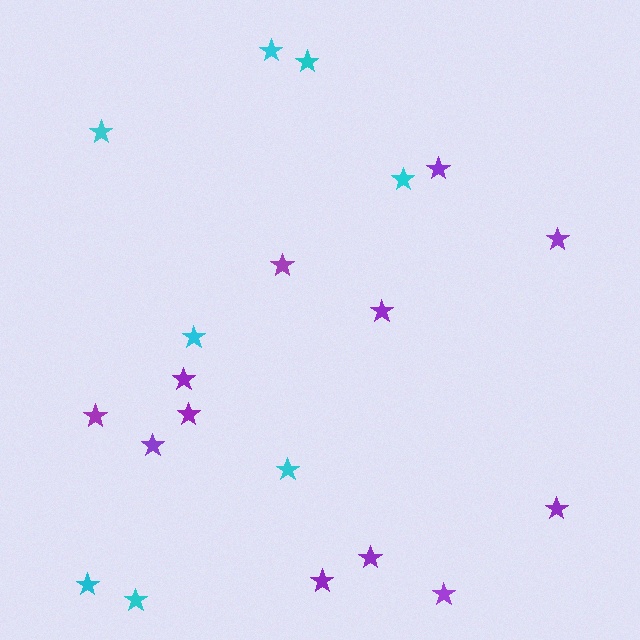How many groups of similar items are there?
There are 2 groups: one group of cyan stars (8) and one group of purple stars (12).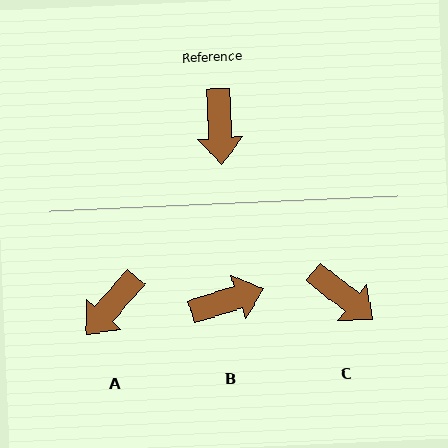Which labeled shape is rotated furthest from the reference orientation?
B, about 106 degrees away.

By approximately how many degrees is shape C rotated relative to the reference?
Approximately 49 degrees counter-clockwise.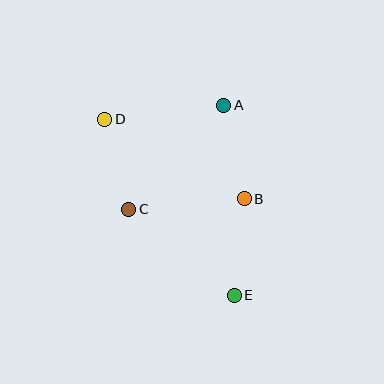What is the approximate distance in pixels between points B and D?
The distance between B and D is approximately 160 pixels.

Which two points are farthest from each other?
Points D and E are farthest from each other.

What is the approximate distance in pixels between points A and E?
The distance between A and E is approximately 191 pixels.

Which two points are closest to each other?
Points C and D are closest to each other.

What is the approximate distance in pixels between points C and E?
The distance between C and E is approximately 136 pixels.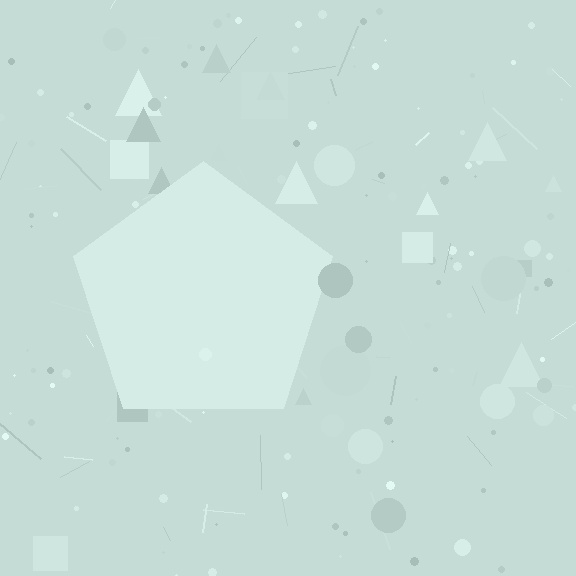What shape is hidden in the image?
A pentagon is hidden in the image.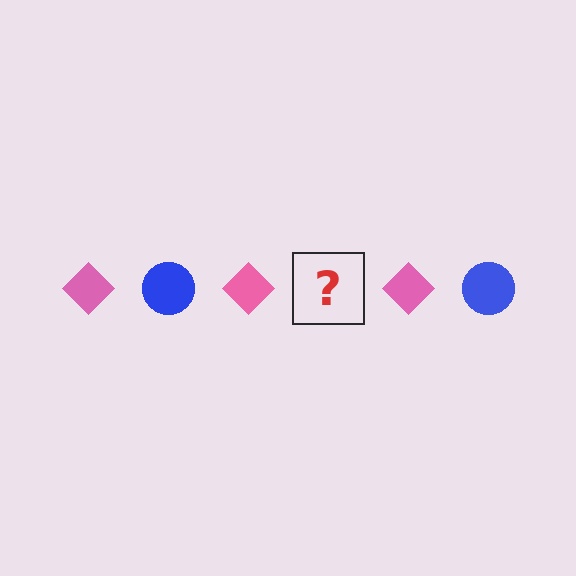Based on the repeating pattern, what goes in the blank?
The blank should be a blue circle.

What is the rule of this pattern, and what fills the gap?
The rule is that the pattern alternates between pink diamond and blue circle. The gap should be filled with a blue circle.